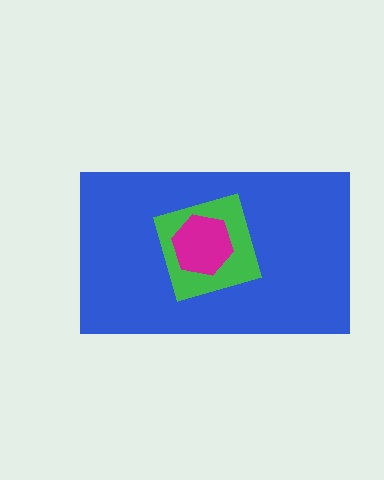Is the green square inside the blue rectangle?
Yes.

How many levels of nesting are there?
3.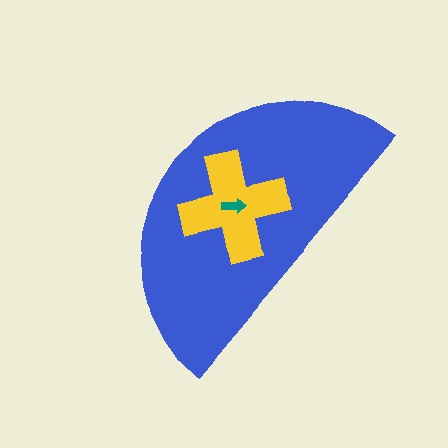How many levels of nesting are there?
3.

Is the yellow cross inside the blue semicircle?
Yes.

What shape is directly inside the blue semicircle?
The yellow cross.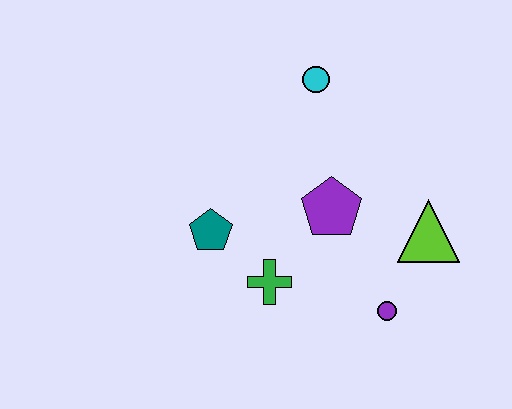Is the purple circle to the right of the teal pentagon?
Yes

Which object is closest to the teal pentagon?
The green cross is closest to the teal pentagon.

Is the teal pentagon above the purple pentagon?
No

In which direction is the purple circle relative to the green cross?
The purple circle is to the right of the green cross.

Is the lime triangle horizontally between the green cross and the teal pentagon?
No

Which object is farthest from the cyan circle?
The purple circle is farthest from the cyan circle.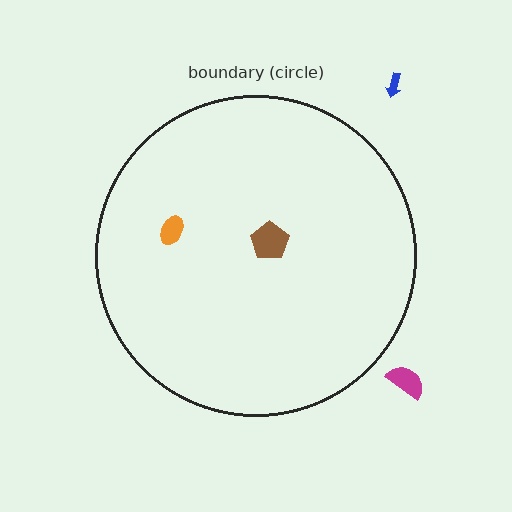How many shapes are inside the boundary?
2 inside, 2 outside.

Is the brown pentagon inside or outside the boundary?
Inside.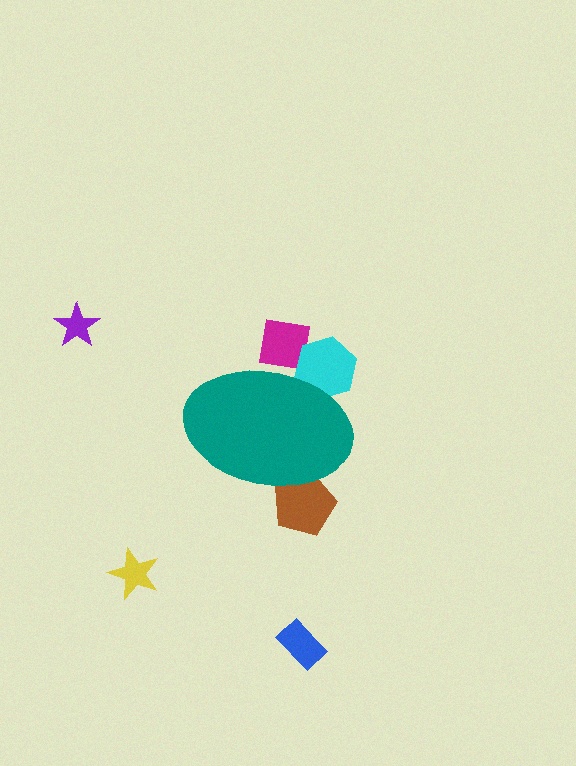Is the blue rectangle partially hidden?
No, the blue rectangle is fully visible.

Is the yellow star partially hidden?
No, the yellow star is fully visible.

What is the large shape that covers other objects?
A teal ellipse.